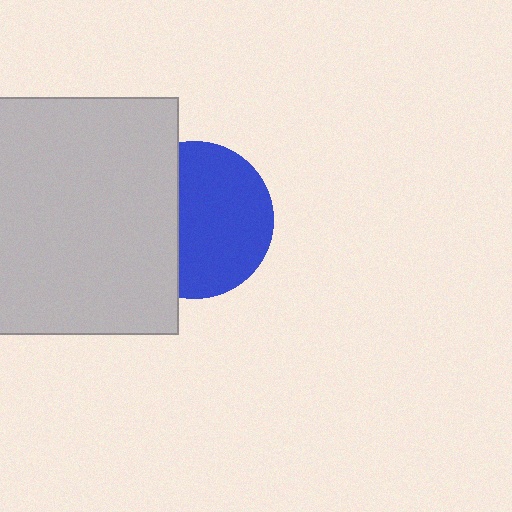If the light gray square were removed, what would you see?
You would see the complete blue circle.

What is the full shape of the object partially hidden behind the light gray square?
The partially hidden object is a blue circle.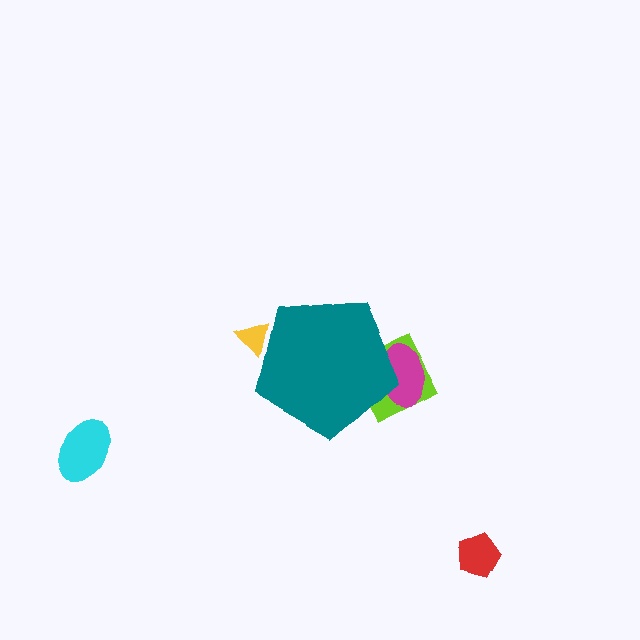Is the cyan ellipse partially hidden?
No, the cyan ellipse is fully visible.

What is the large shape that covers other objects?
A teal pentagon.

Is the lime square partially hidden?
Yes, the lime square is partially hidden behind the teal pentagon.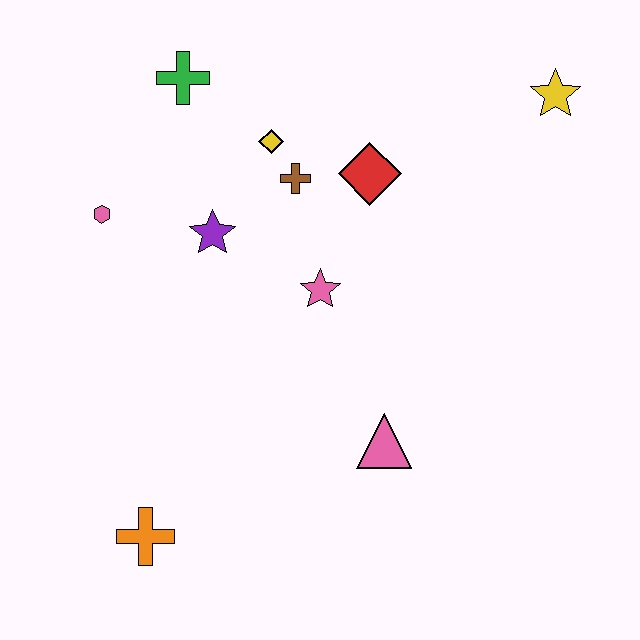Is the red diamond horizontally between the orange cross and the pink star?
No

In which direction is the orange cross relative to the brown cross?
The orange cross is below the brown cross.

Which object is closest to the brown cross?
The yellow diamond is closest to the brown cross.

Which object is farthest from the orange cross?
The yellow star is farthest from the orange cross.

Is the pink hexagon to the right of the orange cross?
No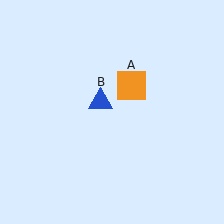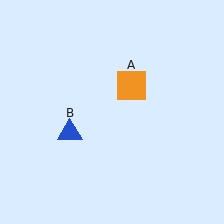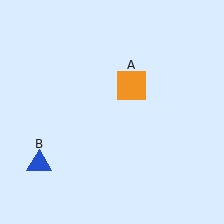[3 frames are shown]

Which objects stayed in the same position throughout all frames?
Orange square (object A) remained stationary.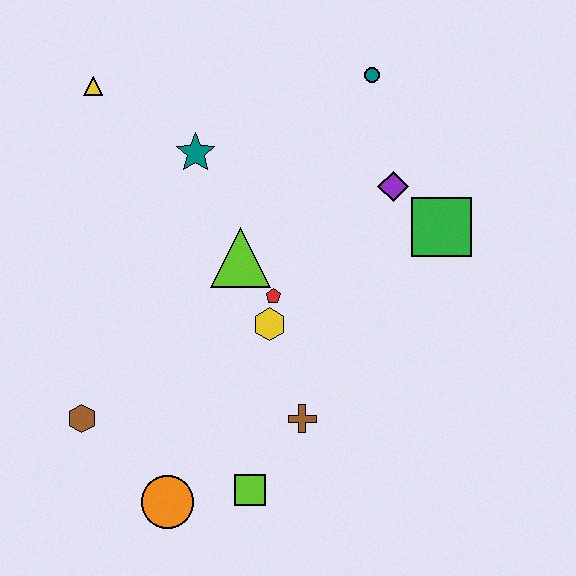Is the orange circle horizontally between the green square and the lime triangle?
No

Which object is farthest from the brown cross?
The yellow triangle is farthest from the brown cross.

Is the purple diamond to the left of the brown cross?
No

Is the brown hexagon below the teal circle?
Yes